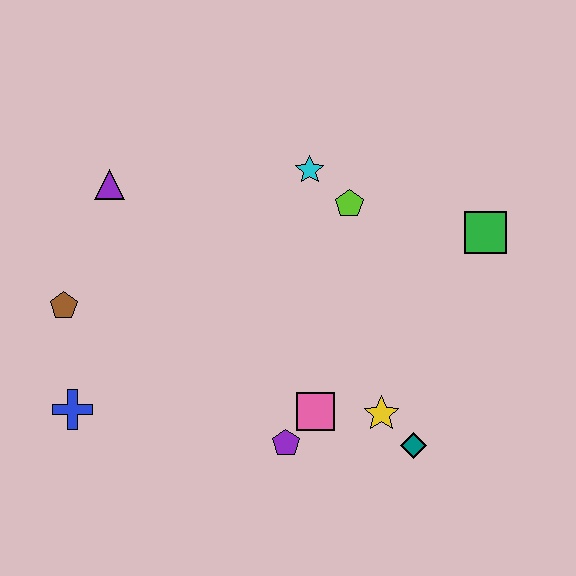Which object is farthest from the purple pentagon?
The purple triangle is farthest from the purple pentagon.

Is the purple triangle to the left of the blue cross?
No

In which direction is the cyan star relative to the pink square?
The cyan star is above the pink square.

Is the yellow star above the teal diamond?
Yes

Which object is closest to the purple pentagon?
The pink square is closest to the purple pentagon.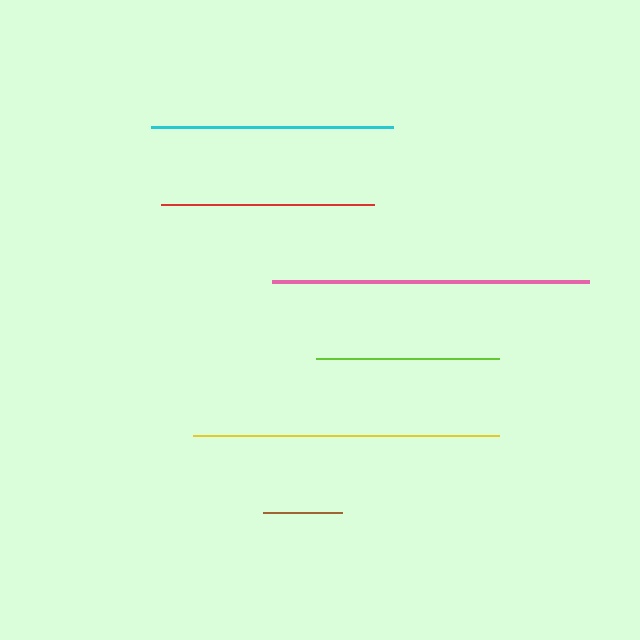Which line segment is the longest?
The pink line is the longest at approximately 318 pixels.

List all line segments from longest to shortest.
From longest to shortest: pink, yellow, cyan, red, lime, brown.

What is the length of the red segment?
The red segment is approximately 213 pixels long.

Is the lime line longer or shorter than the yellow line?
The yellow line is longer than the lime line.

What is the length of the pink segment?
The pink segment is approximately 318 pixels long.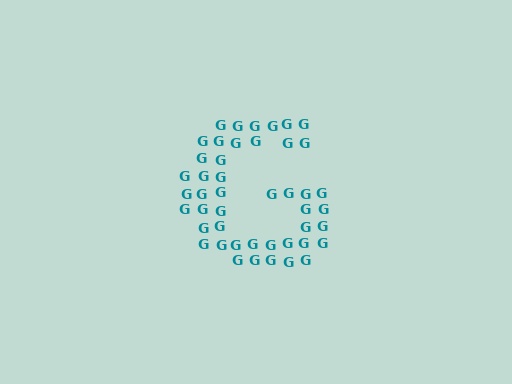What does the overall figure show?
The overall figure shows the letter G.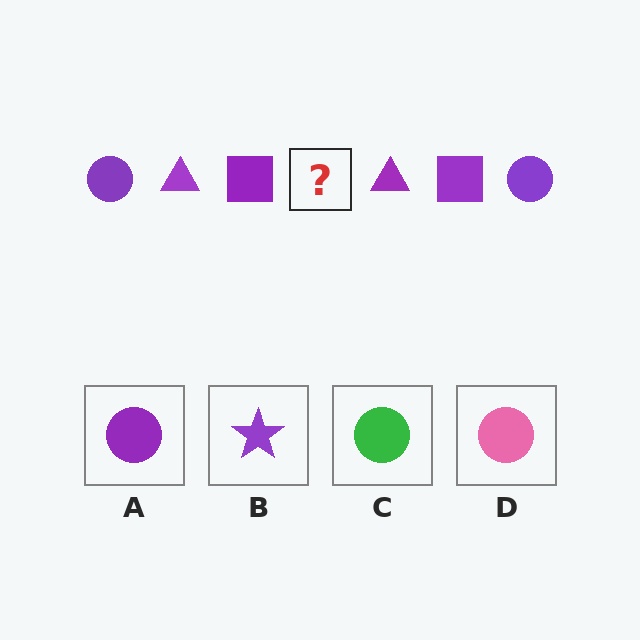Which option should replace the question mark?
Option A.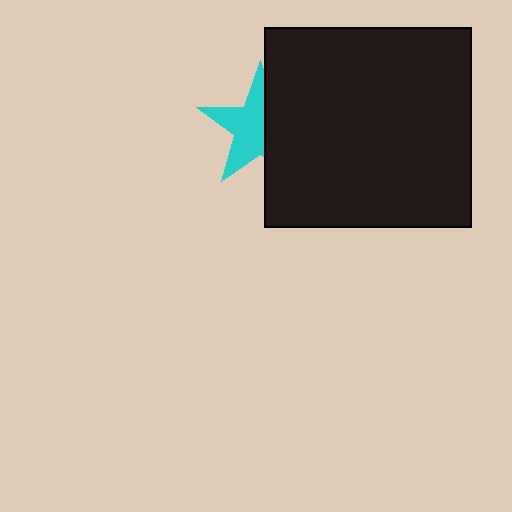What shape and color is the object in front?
The object in front is a black rectangle.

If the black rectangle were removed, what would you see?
You would see the complete cyan star.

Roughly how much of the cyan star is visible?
About half of it is visible (roughly 56%).